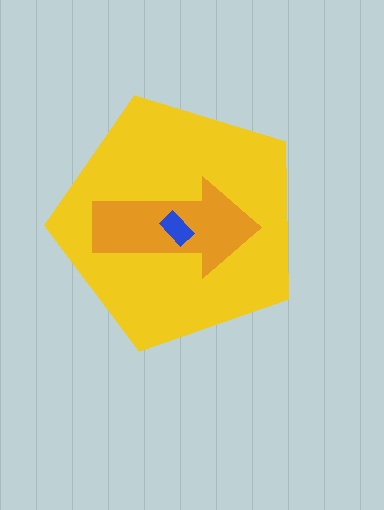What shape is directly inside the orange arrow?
The blue rectangle.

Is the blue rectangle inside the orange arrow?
Yes.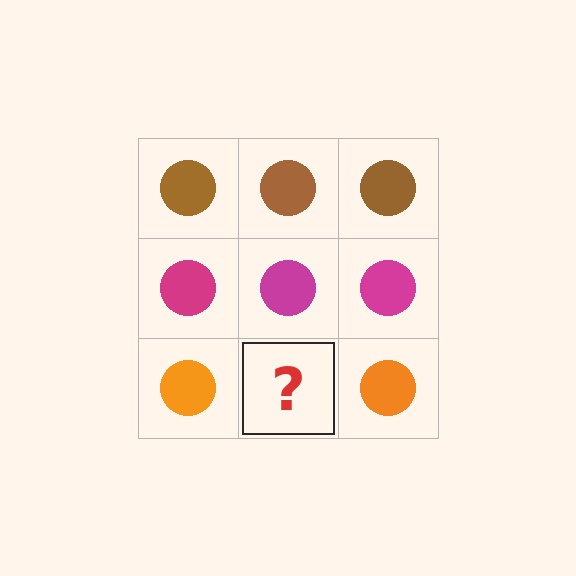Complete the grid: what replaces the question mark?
The question mark should be replaced with an orange circle.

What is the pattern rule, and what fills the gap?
The rule is that each row has a consistent color. The gap should be filled with an orange circle.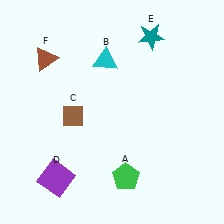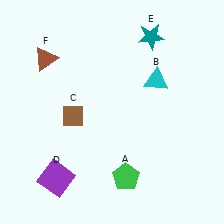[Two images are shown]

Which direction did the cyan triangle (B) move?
The cyan triangle (B) moved right.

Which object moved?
The cyan triangle (B) moved right.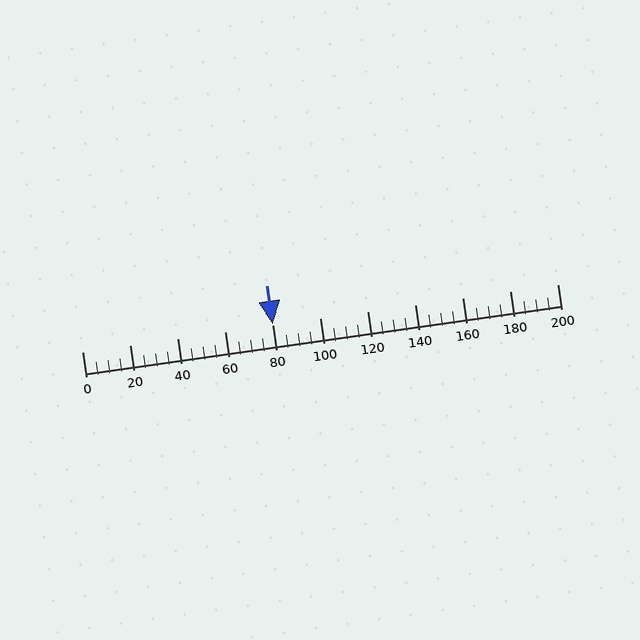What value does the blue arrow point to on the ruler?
The blue arrow points to approximately 80.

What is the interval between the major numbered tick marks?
The major tick marks are spaced 20 units apart.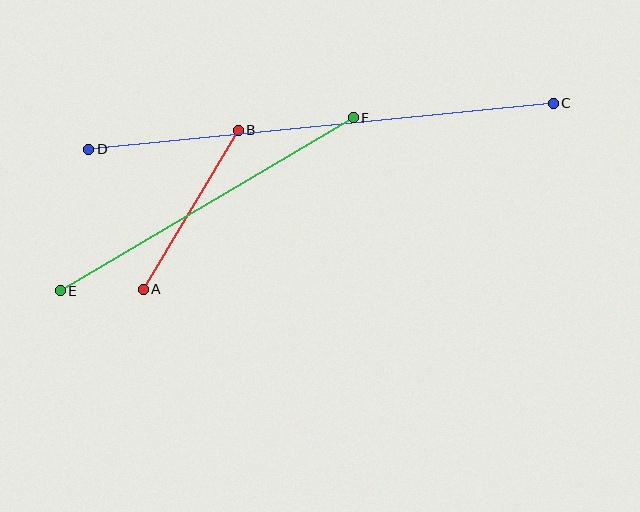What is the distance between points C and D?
The distance is approximately 467 pixels.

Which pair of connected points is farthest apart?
Points C and D are farthest apart.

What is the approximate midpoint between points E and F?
The midpoint is at approximately (207, 204) pixels.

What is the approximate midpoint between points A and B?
The midpoint is at approximately (191, 210) pixels.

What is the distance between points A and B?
The distance is approximately 185 pixels.